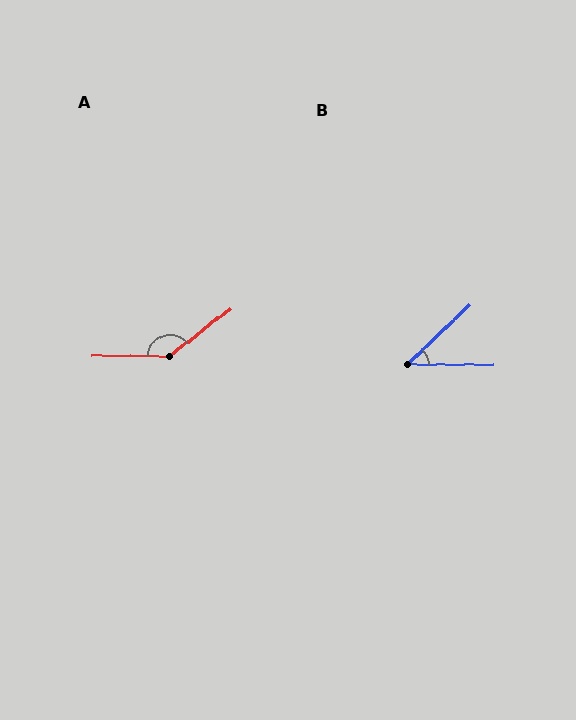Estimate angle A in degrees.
Approximately 142 degrees.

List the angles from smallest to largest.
B (44°), A (142°).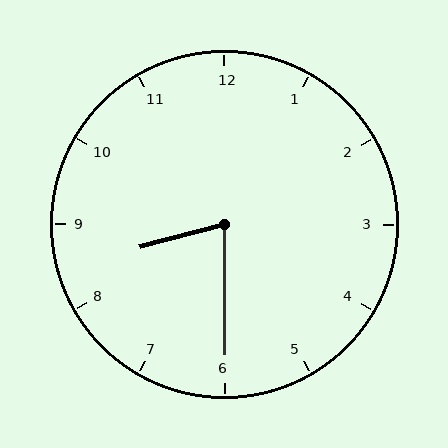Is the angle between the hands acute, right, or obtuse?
It is acute.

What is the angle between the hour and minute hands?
Approximately 75 degrees.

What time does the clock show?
8:30.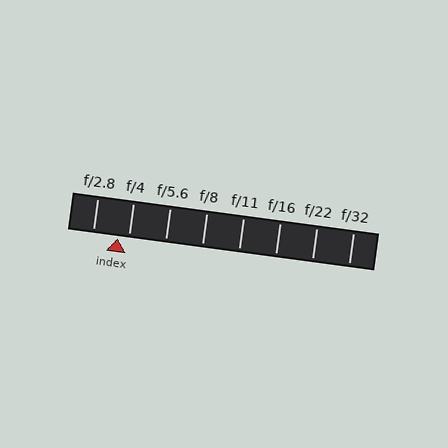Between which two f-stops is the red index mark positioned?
The index mark is between f/2.8 and f/4.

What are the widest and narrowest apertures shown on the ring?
The widest aperture shown is f/2.8 and the narrowest is f/32.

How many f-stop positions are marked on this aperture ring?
There are 8 f-stop positions marked.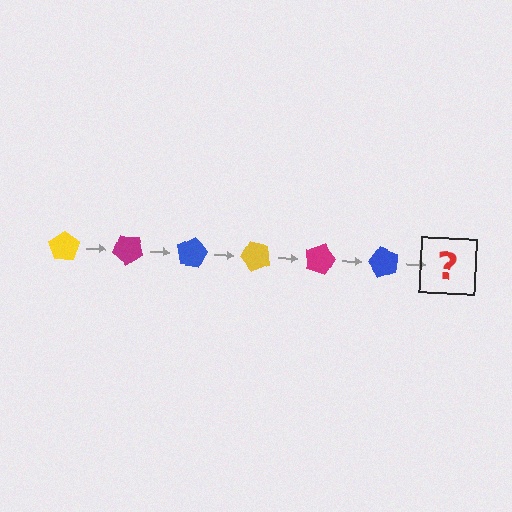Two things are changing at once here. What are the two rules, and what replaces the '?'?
The two rules are that it rotates 40 degrees each step and the color cycles through yellow, magenta, and blue. The '?' should be a yellow pentagon, rotated 240 degrees from the start.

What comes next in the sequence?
The next element should be a yellow pentagon, rotated 240 degrees from the start.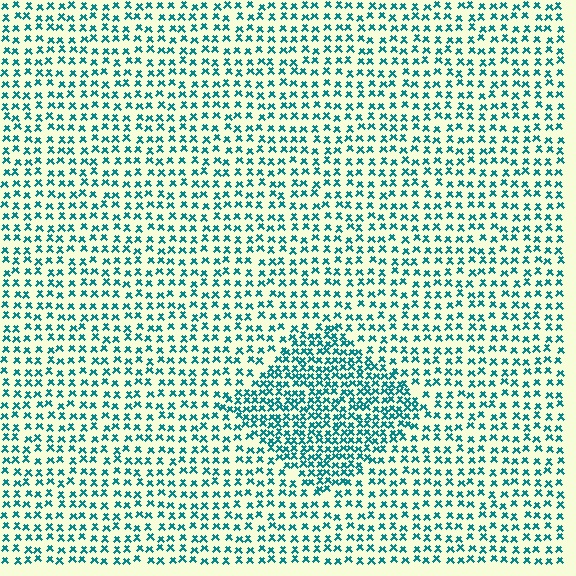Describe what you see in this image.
The image contains small teal elements arranged at two different densities. A diamond-shaped region is visible where the elements are more densely packed than the surrounding area.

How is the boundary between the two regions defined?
The boundary is defined by a change in element density (approximately 1.9x ratio). All elements are the same color, size, and shape.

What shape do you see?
I see a diamond.